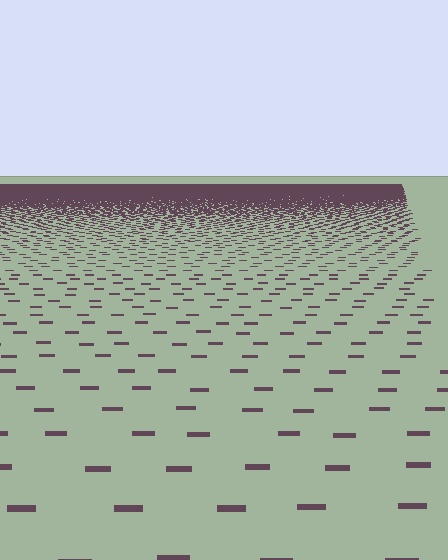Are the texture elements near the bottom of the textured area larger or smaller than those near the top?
Larger. Near the bottom, elements are closer to the viewer and appear at a bigger on-screen size.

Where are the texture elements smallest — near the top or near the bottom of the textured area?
Near the top.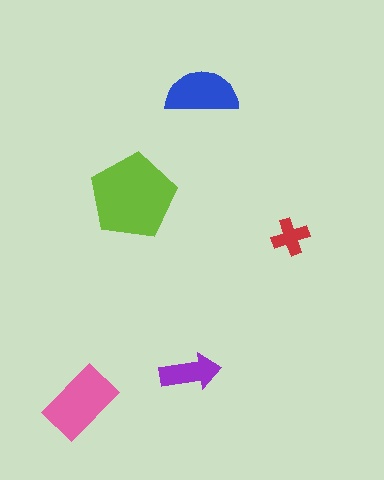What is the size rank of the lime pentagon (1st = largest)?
1st.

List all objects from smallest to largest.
The red cross, the purple arrow, the blue semicircle, the pink rectangle, the lime pentagon.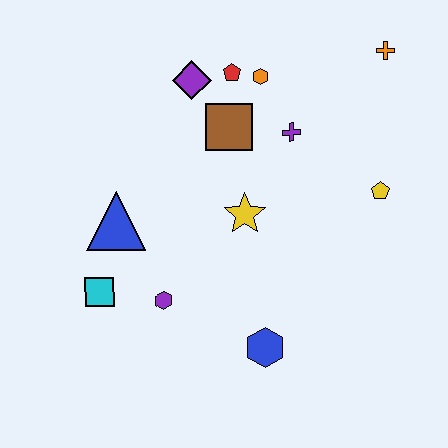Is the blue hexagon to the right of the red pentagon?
Yes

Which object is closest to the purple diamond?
The red pentagon is closest to the purple diamond.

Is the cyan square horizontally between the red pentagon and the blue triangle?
No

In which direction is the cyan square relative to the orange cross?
The cyan square is to the left of the orange cross.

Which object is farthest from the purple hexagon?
The orange cross is farthest from the purple hexagon.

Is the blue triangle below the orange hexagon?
Yes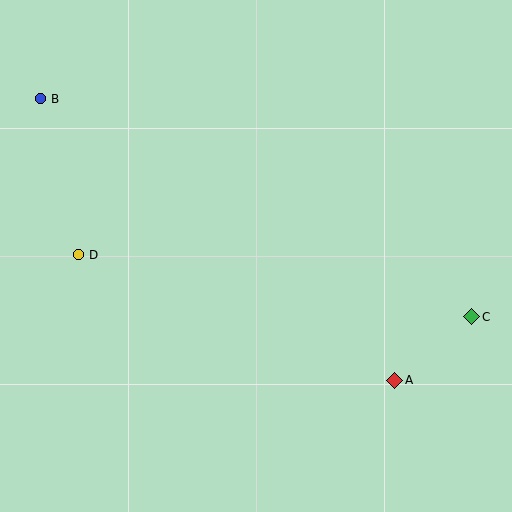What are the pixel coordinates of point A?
Point A is at (395, 380).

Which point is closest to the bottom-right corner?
Point A is closest to the bottom-right corner.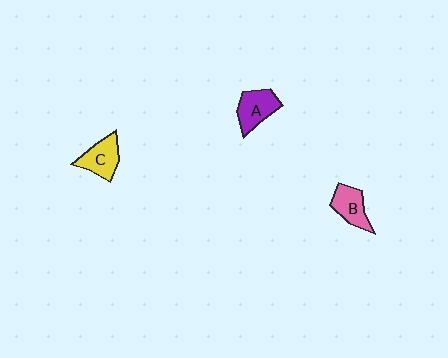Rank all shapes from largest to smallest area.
From largest to smallest: A (purple), C (yellow), B (pink).